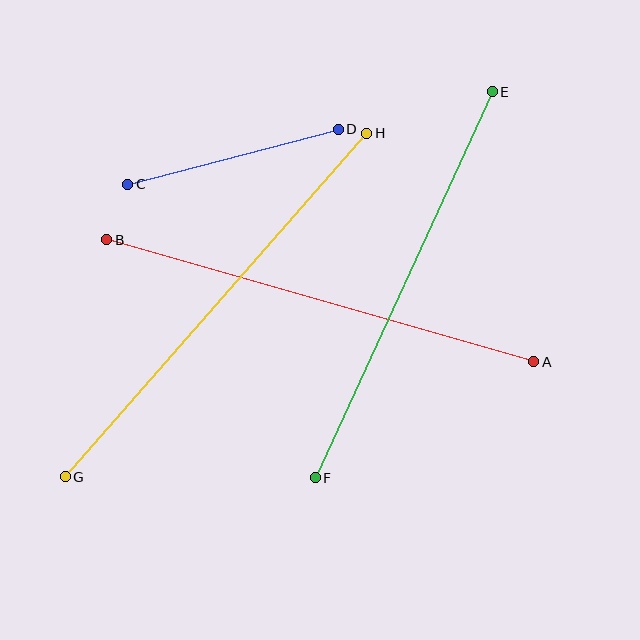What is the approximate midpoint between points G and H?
The midpoint is at approximately (216, 305) pixels.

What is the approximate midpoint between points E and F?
The midpoint is at approximately (404, 285) pixels.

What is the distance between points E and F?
The distance is approximately 425 pixels.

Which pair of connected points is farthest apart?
Points G and H are farthest apart.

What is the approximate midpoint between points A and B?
The midpoint is at approximately (320, 301) pixels.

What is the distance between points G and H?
The distance is approximately 457 pixels.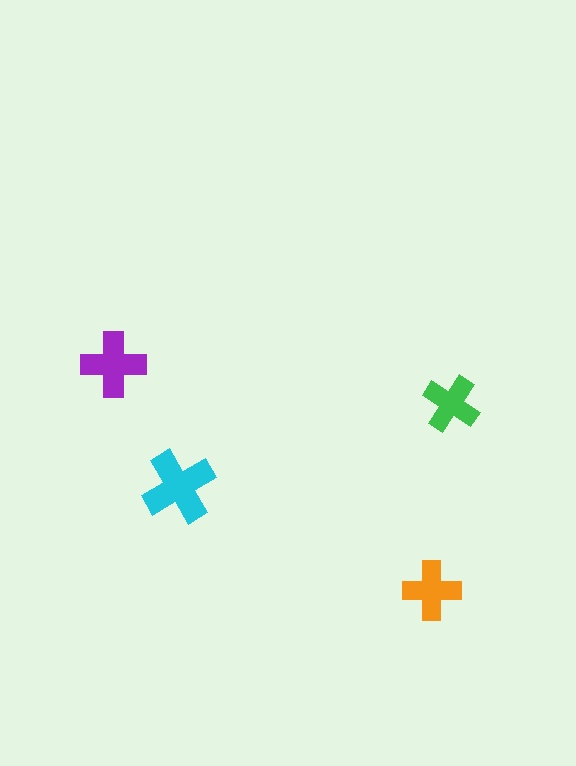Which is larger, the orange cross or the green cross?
The orange one.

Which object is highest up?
The purple cross is topmost.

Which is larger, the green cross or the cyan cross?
The cyan one.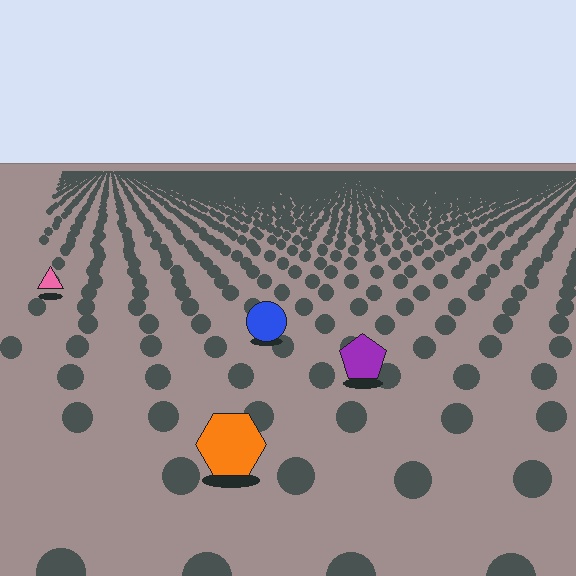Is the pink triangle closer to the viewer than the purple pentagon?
No. The purple pentagon is closer — you can tell from the texture gradient: the ground texture is coarser near it.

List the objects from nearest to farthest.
From nearest to farthest: the orange hexagon, the purple pentagon, the blue circle, the pink triangle.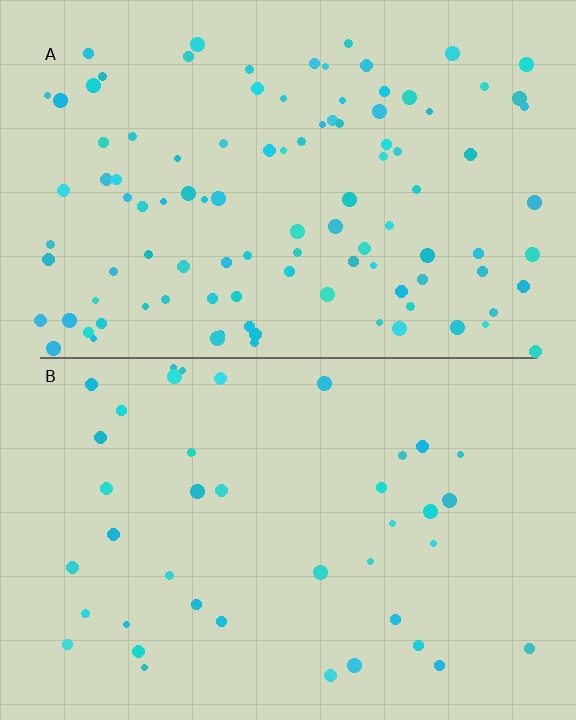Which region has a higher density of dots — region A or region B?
A (the top).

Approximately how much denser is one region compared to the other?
Approximately 2.6× — region A over region B.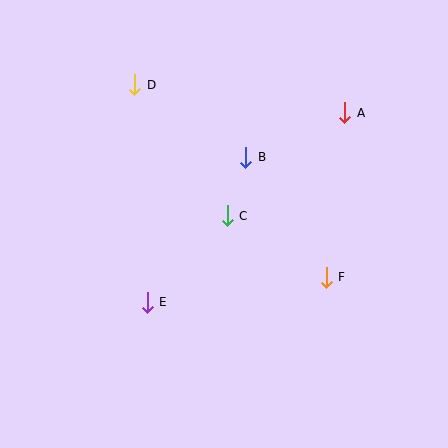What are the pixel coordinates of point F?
Point F is at (326, 277).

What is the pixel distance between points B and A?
The distance between B and A is 108 pixels.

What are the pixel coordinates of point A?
Point A is at (345, 113).